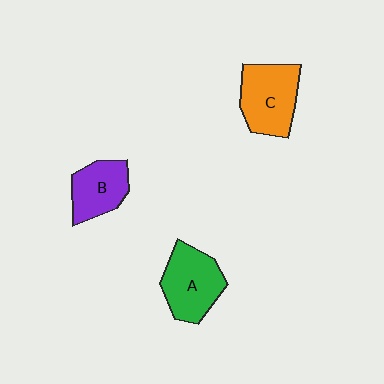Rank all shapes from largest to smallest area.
From largest to smallest: C (orange), A (green), B (purple).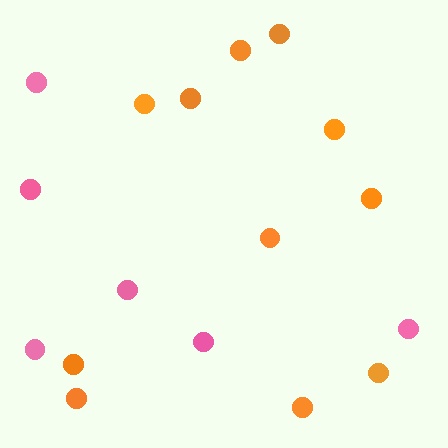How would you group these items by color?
There are 2 groups: one group of pink circles (6) and one group of orange circles (11).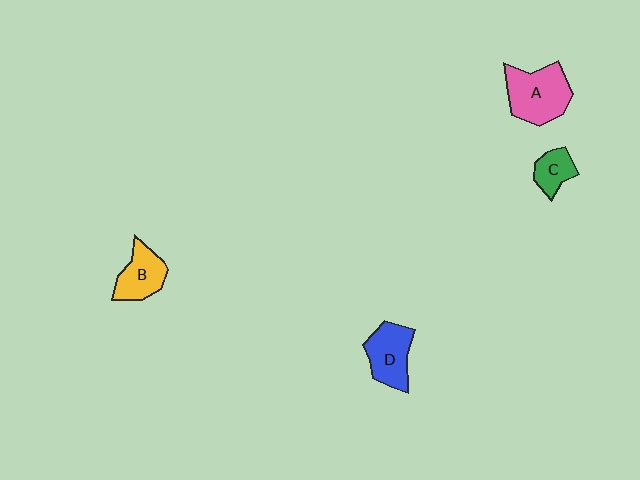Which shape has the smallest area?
Shape C (green).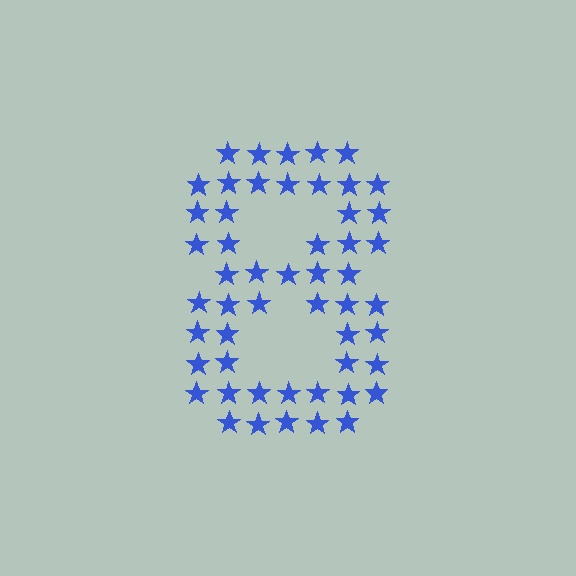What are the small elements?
The small elements are stars.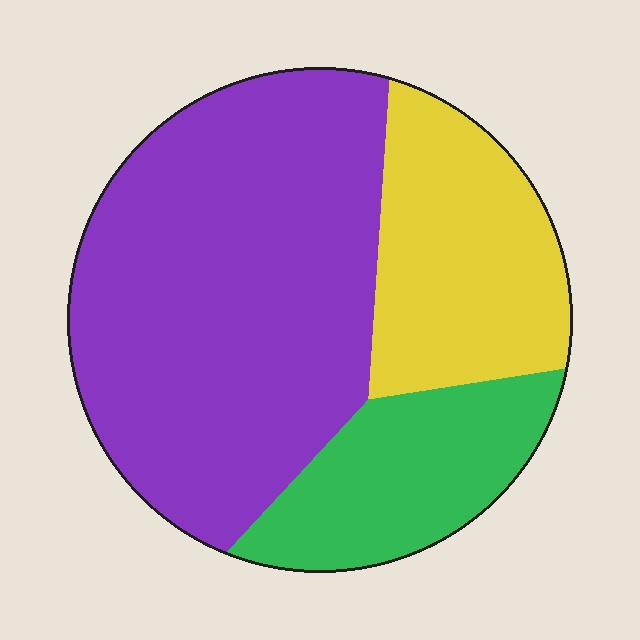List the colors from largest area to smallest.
From largest to smallest: purple, yellow, green.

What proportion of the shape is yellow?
Yellow covers 24% of the shape.